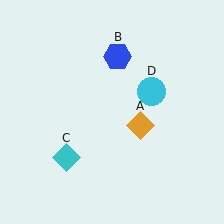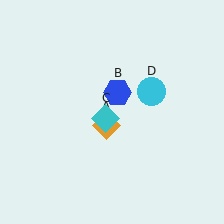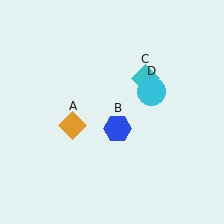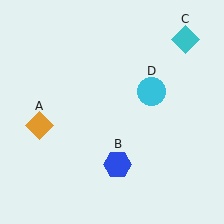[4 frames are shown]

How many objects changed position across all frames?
3 objects changed position: orange diamond (object A), blue hexagon (object B), cyan diamond (object C).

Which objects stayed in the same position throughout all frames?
Cyan circle (object D) remained stationary.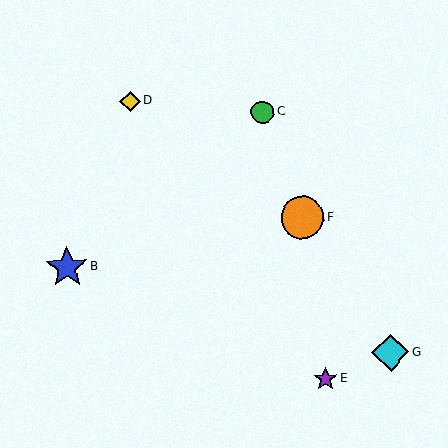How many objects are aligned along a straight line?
3 objects (A, D, F) are aligned along a straight line.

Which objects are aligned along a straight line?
Objects A, D, F are aligned along a straight line.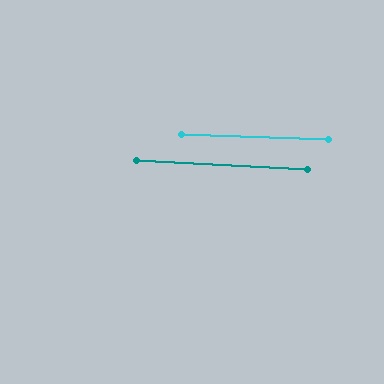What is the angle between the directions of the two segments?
Approximately 1 degree.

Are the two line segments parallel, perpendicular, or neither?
Parallel — their directions differ by only 1.1°.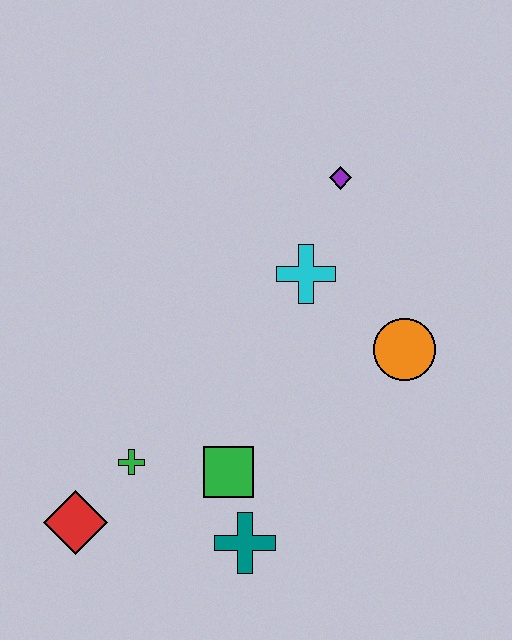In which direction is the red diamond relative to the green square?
The red diamond is to the left of the green square.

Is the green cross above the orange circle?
No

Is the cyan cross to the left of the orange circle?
Yes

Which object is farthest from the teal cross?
The purple diamond is farthest from the teal cross.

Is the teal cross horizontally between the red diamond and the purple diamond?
Yes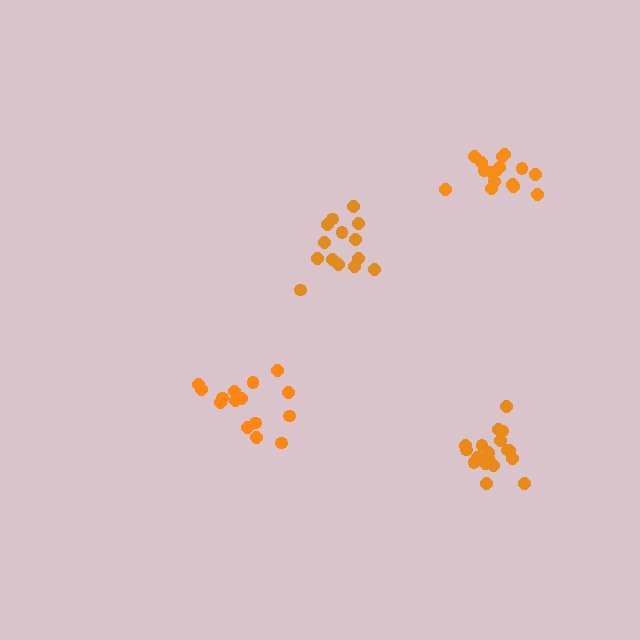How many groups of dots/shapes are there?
There are 4 groups.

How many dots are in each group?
Group 1: 14 dots, Group 2: 15 dots, Group 3: 18 dots, Group 4: 16 dots (63 total).